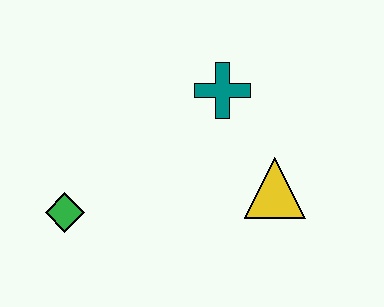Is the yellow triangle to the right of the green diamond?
Yes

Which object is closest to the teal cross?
The yellow triangle is closest to the teal cross.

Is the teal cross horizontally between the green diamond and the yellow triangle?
Yes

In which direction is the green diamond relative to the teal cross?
The green diamond is to the left of the teal cross.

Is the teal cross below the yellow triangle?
No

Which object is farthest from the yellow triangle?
The green diamond is farthest from the yellow triangle.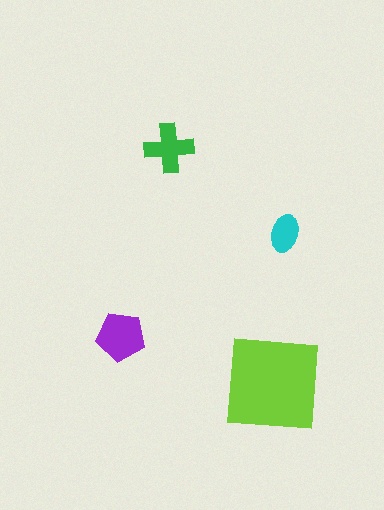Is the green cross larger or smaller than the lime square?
Smaller.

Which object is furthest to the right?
The cyan ellipse is rightmost.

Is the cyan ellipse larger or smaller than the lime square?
Smaller.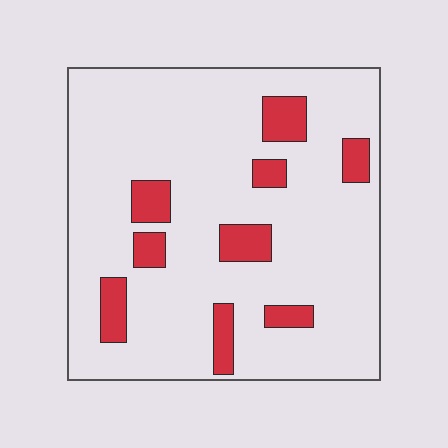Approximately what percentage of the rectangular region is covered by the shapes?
Approximately 15%.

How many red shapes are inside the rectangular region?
9.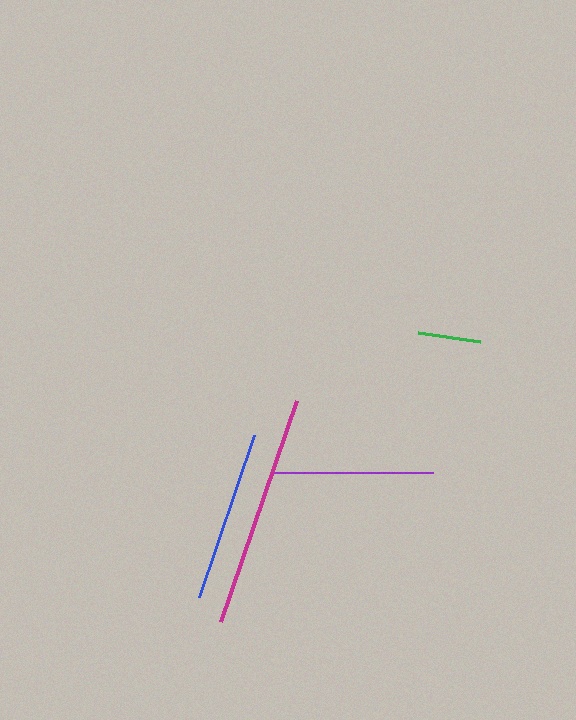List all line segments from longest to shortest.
From longest to shortest: magenta, blue, purple, green.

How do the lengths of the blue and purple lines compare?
The blue and purple lines are approximately the same length.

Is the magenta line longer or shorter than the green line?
The magenta line is longer than the green line.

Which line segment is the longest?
The magenta line is the longest at approximately 233 pixels.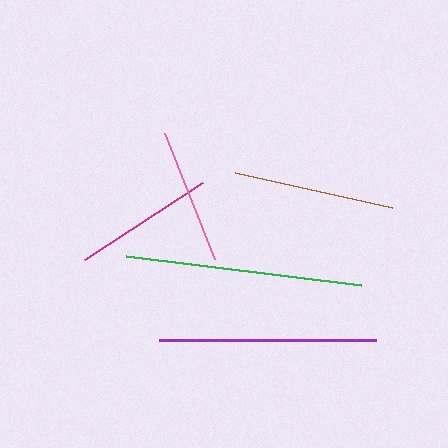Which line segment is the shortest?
The pink line is the shortest at approximately 136 pixels.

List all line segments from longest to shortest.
From longest to shortest: green, purple, brown, magenta, pink.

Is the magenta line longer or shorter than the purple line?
The purple line is longer than the magenta line.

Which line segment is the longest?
The green line is the longest at approximately 237 pixels.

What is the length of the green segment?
The green segment is approximately 237 pixels long.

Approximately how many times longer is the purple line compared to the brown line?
The purple line is approximately 1.4 times the length of the brown line.